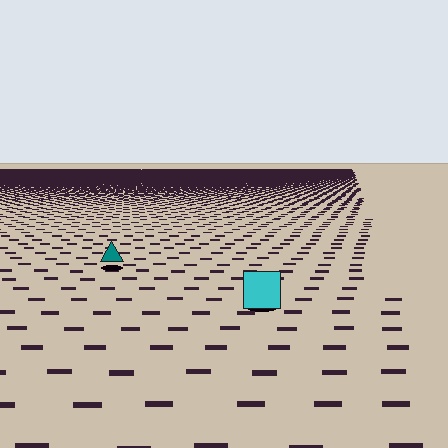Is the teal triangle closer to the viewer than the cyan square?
No. The cyan square is closer — you can tell from the texture gradient: the ground texture is coarser near it.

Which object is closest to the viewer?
The cyan square is closest. The texture marks near it are larger and more spread out.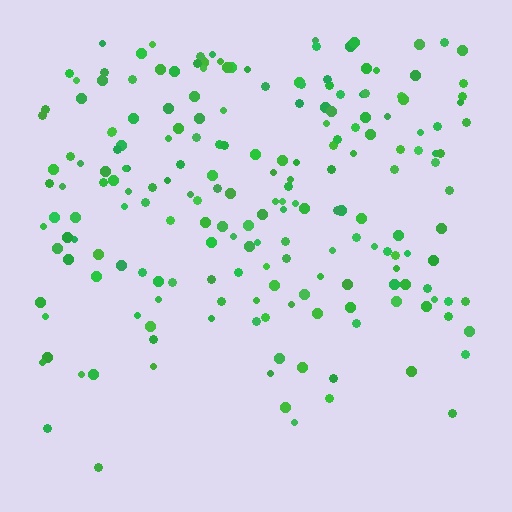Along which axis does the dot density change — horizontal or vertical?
Vertical.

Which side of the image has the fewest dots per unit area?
The bottom.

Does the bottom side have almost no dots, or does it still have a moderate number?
Still a moderate number, just noticeably fewer than the top.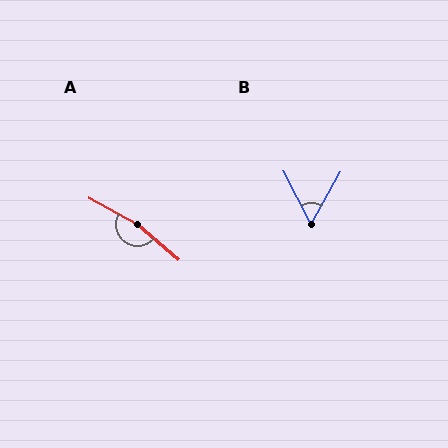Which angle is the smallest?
B, at approximately 57 degrees.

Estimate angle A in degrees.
Approximately 168 degrees.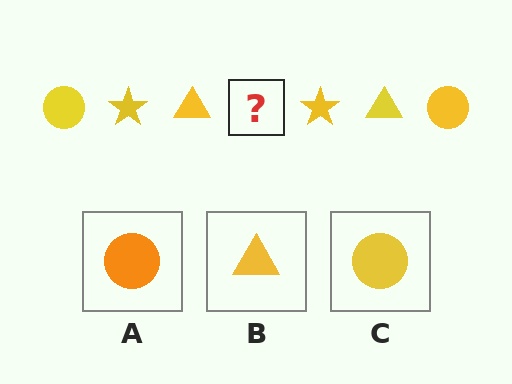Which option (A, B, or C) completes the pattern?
C.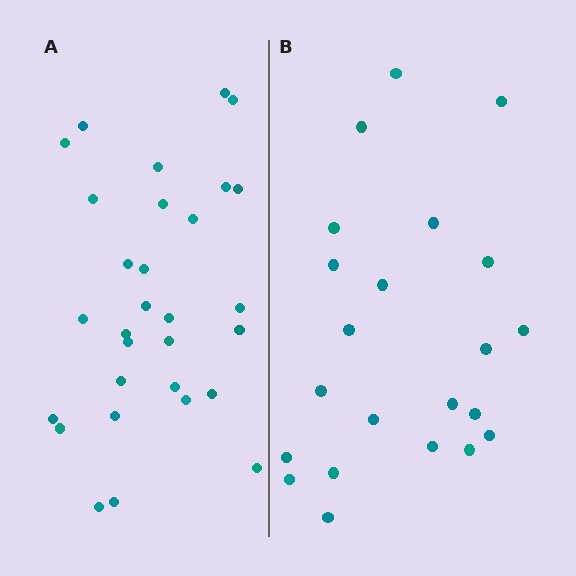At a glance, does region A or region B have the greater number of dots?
Region A (the left region) has more dots.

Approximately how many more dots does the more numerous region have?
Region A has roughly 8 or so more dots than region B.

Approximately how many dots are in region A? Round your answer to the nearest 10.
About 30 dots.